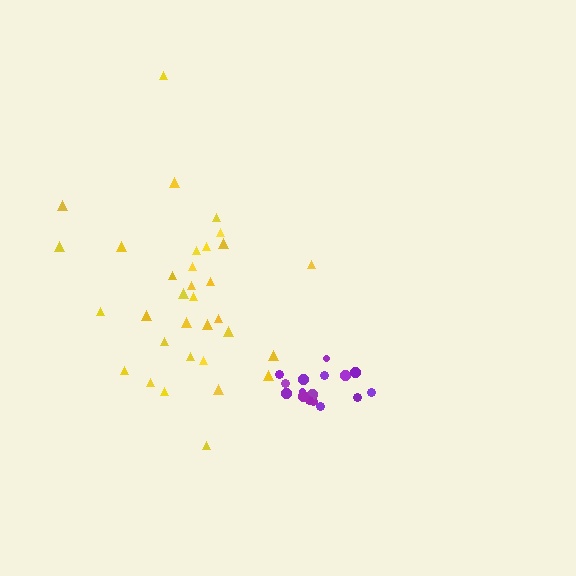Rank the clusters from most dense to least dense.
purple, yellow.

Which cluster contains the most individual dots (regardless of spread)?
Yellow (33).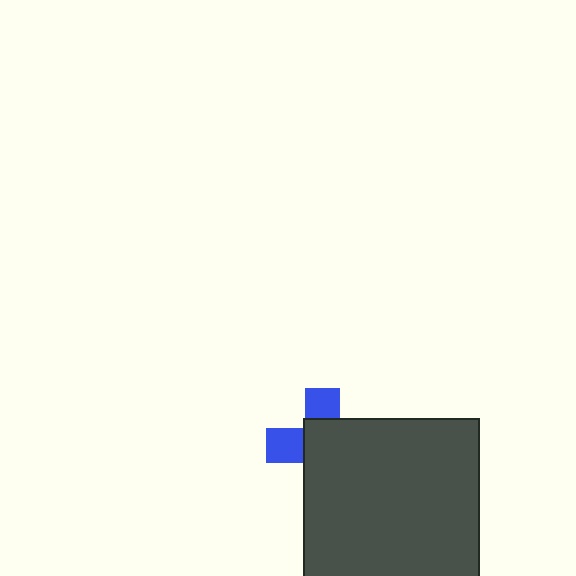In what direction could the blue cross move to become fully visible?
The blue cross could move toward the upper-left. That would shift it out from behind the dark gray square entirely.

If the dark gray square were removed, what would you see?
You would see the complete blue cross.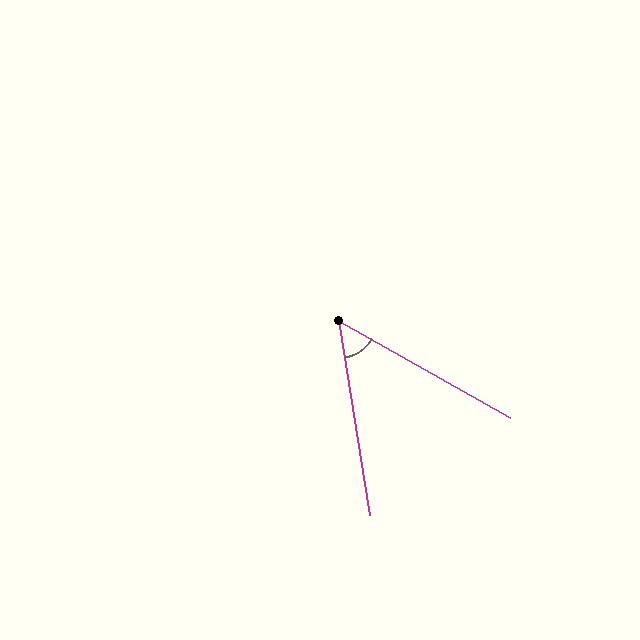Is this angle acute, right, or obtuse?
It is acute.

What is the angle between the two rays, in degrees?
Approximately 51 degrees.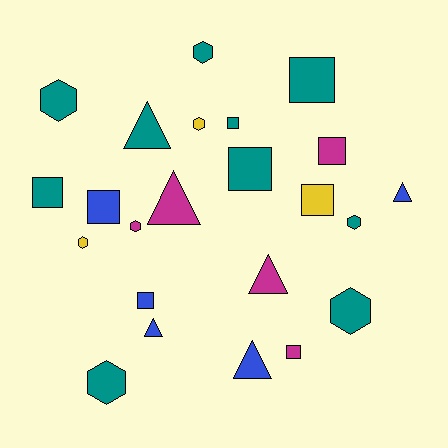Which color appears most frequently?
Teal, with 10 objects.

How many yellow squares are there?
There is 1 yellow square.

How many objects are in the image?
There are 23 objects.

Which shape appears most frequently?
Square, with 9 objects.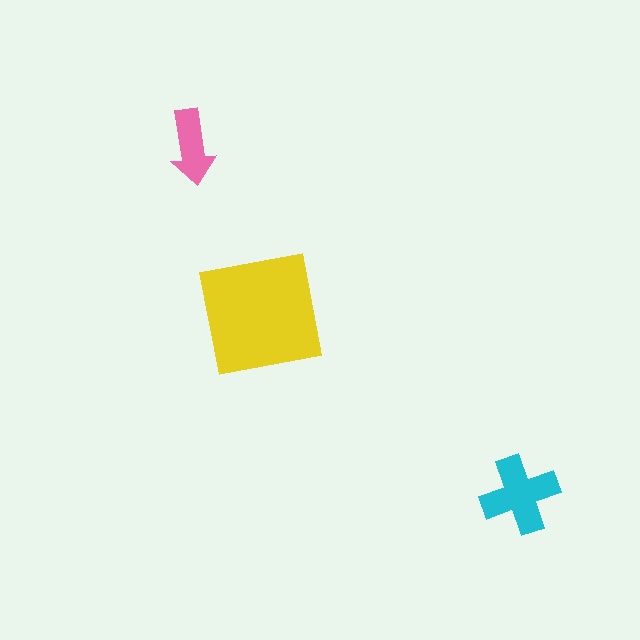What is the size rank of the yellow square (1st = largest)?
1st.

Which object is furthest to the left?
The pink arrow is leftmost.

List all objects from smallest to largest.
The pink arrow, the cyan cross, the yellow square.